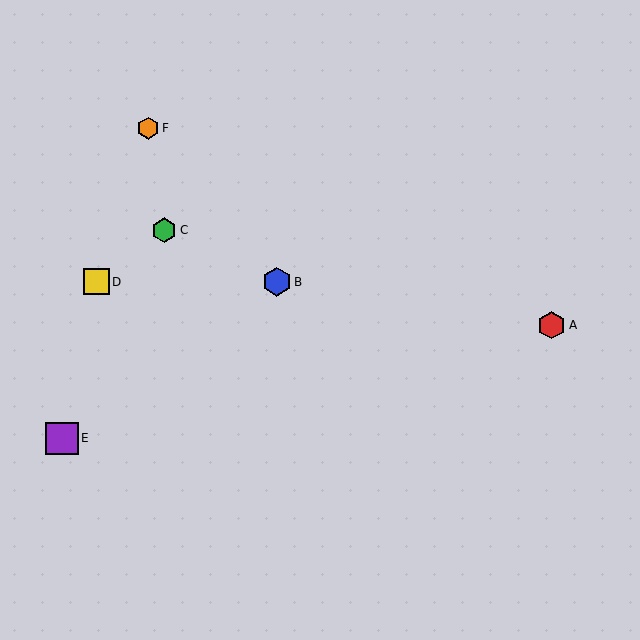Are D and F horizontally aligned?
No, D is at y≈282 and F is at y≈128.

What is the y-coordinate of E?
Object E is at y≈438.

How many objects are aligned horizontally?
2 objects (B, D) are aligned horizontally.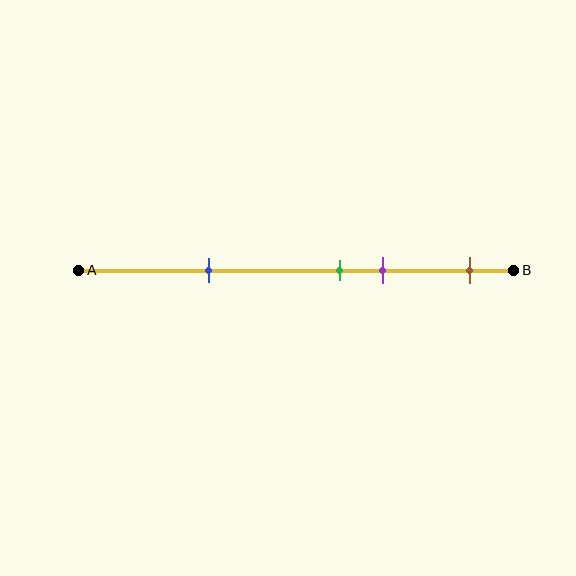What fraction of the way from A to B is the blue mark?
The blue mark is approximately 30% (0.3) of the way from A to B.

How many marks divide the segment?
There are 4 marks dividing the segment.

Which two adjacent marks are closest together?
The green and purple marks are the closest adjacent pair.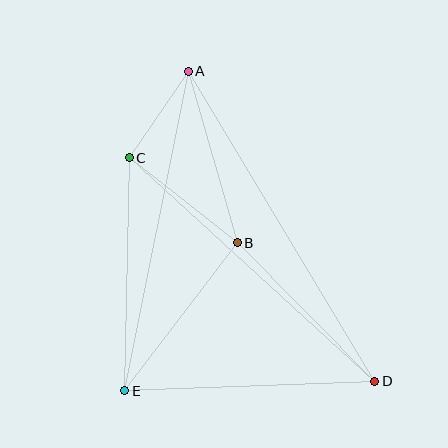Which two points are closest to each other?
Points A and C are closest to each other.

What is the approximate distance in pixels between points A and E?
The distance between A and E is approximately 326 pixels.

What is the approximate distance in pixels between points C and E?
The distance between C and E is approximately 233 pixels.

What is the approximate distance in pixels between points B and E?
The distance between B and E is approximately 186 pixels.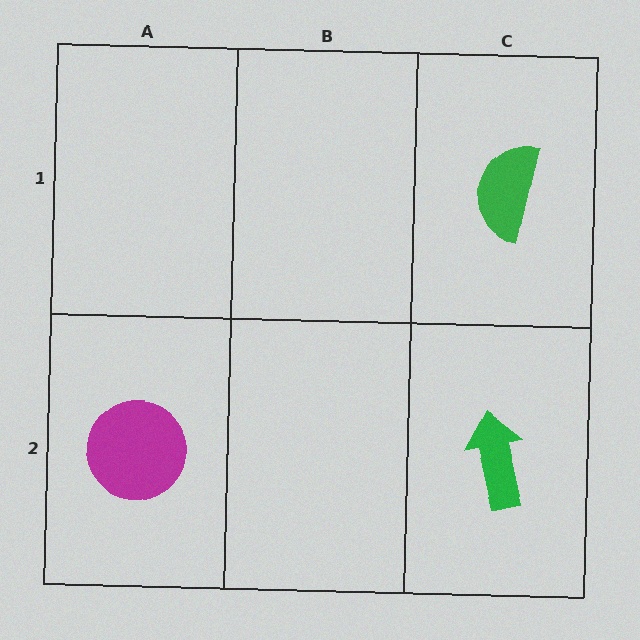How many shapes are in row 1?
1 shape.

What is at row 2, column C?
A green arrow.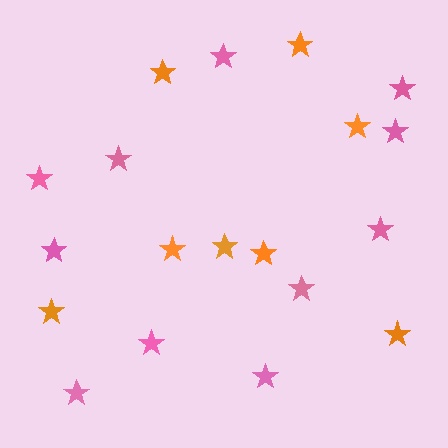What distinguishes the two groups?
There are 2 groups: one group of orange stars (8) and one group of pink stars (11).